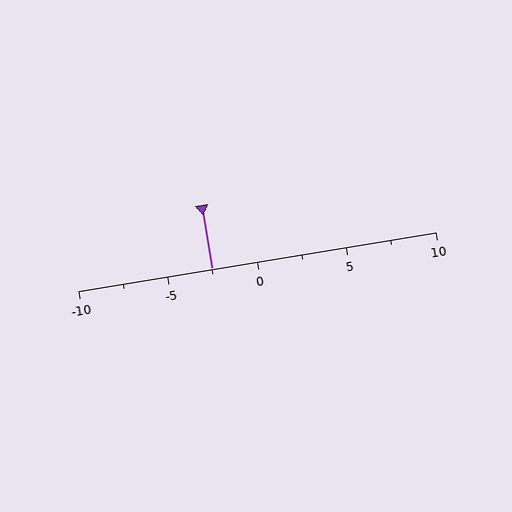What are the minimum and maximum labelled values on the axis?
The axis runs from -10 to 10.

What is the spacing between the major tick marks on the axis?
The major ticks are spaced 5 apart.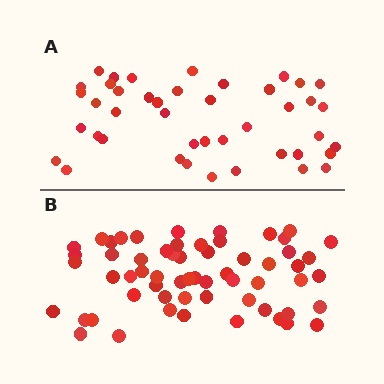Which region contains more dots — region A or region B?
Region B (the bottom region) has more dots.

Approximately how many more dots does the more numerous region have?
Region B has approximately 15 more dots than region A.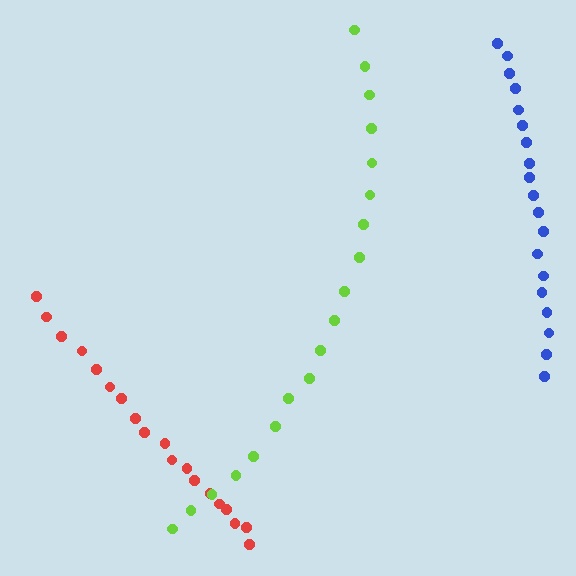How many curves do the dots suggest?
There are 3 distinct paths.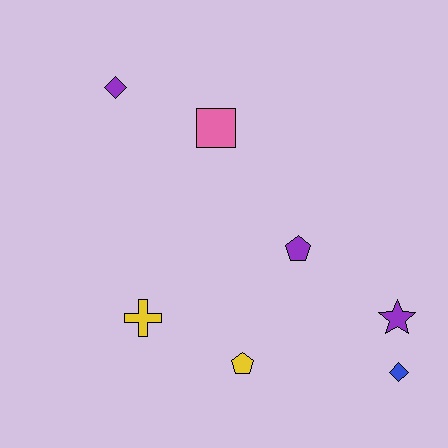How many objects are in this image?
There are 7 objects.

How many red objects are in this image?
There are no red objects.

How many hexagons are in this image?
There are no hexagons.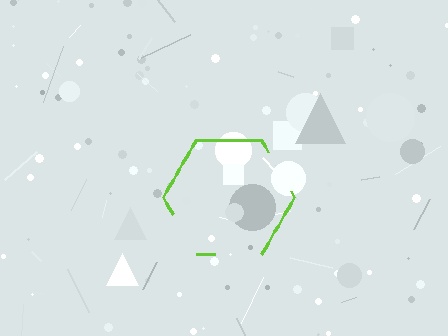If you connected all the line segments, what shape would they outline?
They would outline a hexagon.